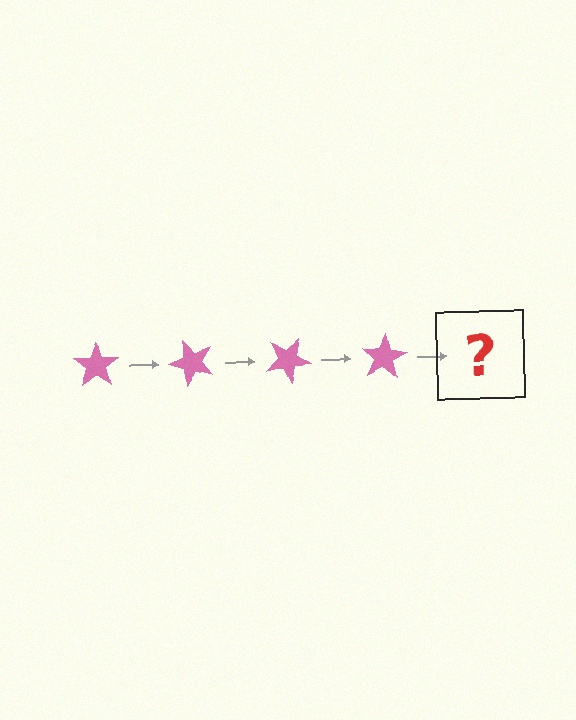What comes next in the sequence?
The next element should be a pink star rotated 200 degrees.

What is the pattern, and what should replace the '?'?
The pattern is that the star rotates 50 degrees each step. The '?' should be a pink star rotated 200 degrees.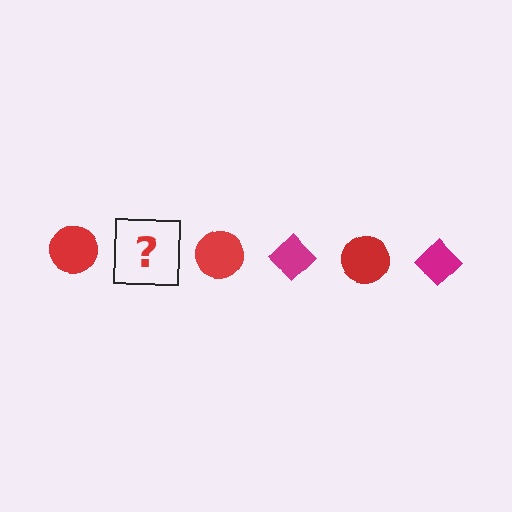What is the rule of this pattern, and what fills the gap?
The rule is that the pattern alternates between red circle and magenta diamond. The gap should be filled with a magenta diamond.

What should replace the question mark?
The question mark should be replaced with a magenta diamond.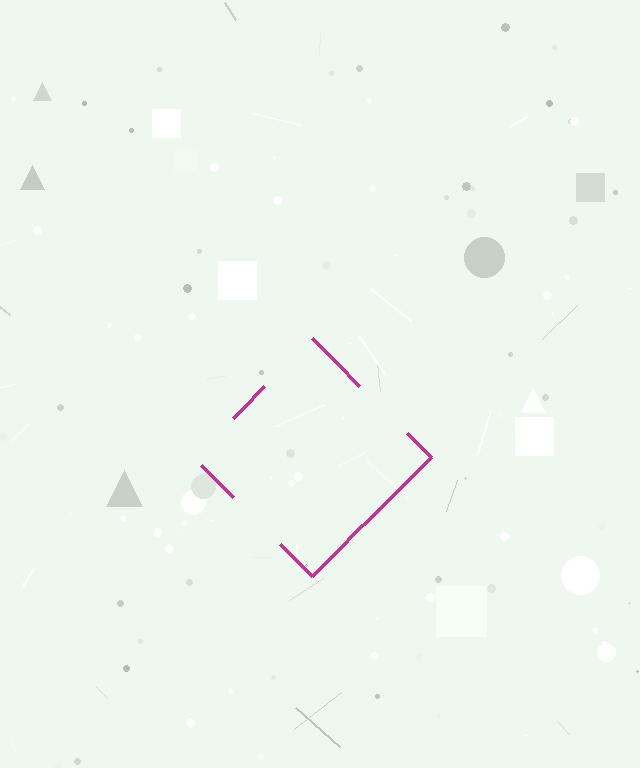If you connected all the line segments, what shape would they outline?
They would outline a diamond.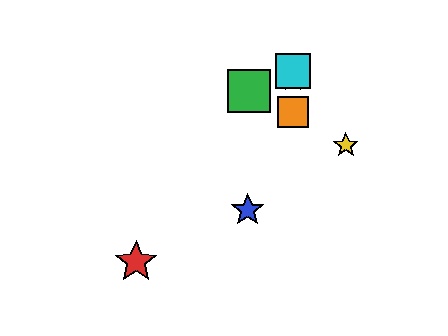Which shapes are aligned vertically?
The purple star, the orange square, the cyan square are aligned vertically.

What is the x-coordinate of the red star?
The red star is at x≈136.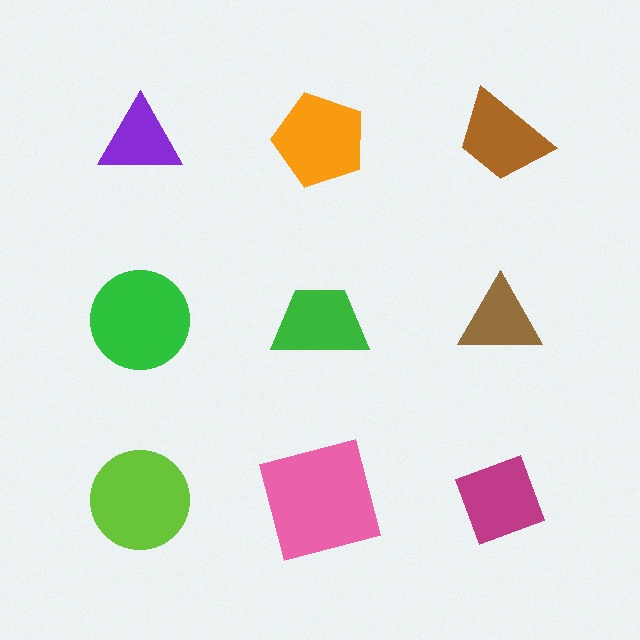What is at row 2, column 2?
A green trapezoid.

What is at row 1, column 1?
A purple triangle.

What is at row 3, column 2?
A pink square.